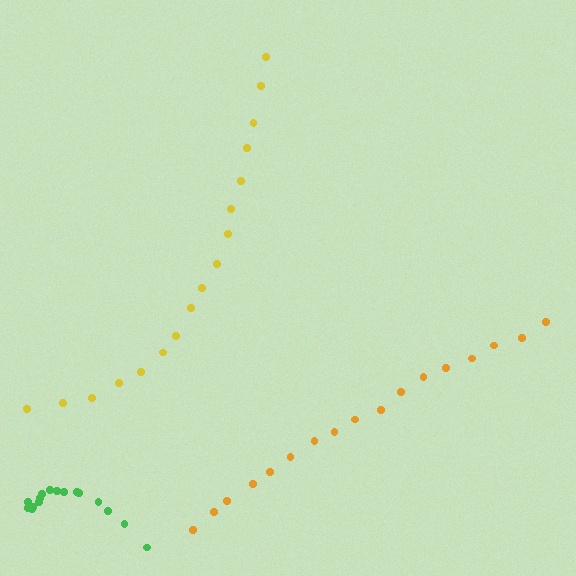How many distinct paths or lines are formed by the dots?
There are 3 distinct paths.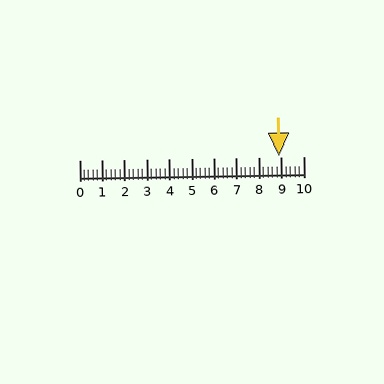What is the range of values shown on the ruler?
The ruler shows values from 0 to 10.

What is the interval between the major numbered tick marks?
The major tick marks are spaced 1 units apart.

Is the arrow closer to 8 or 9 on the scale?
The arrow is closer to 9.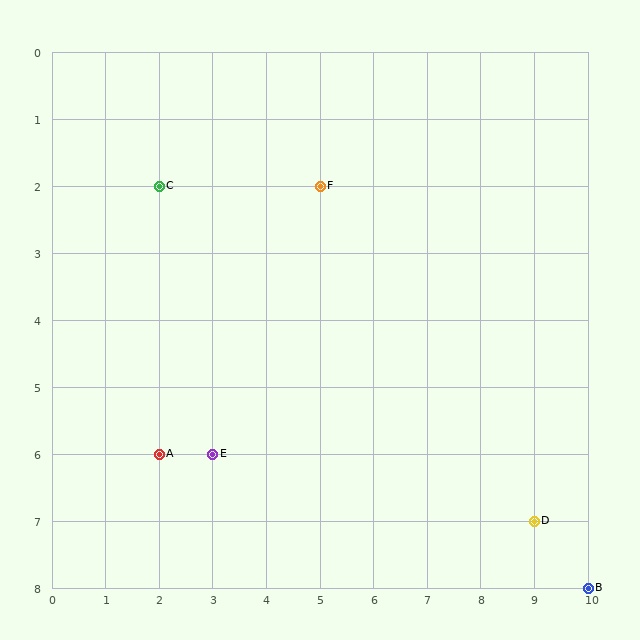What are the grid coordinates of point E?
Point E is at grid coordinates (3, 6).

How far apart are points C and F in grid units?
Points C and F are 3 columns apart.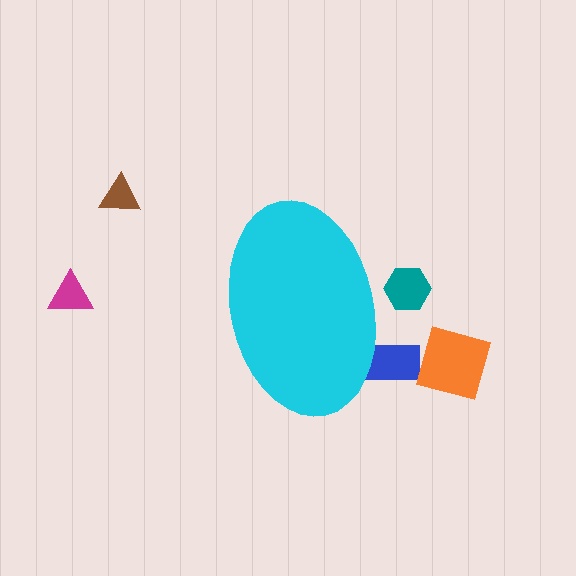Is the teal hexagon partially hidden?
Yes, the teal hexagon is partially hidden behind the cyan ellipse.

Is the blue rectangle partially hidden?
Yes, the blue rectangle is partially hidden behind the cyan ellipse.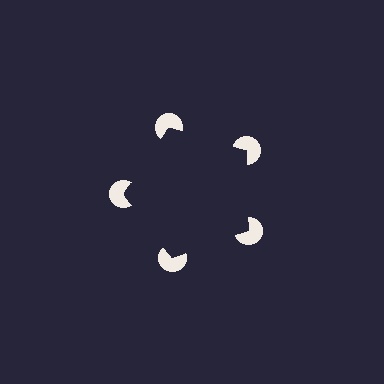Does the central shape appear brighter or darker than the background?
It typically appears slightly darker than the background, even though no actual brightness change is drawn.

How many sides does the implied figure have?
5 sides.